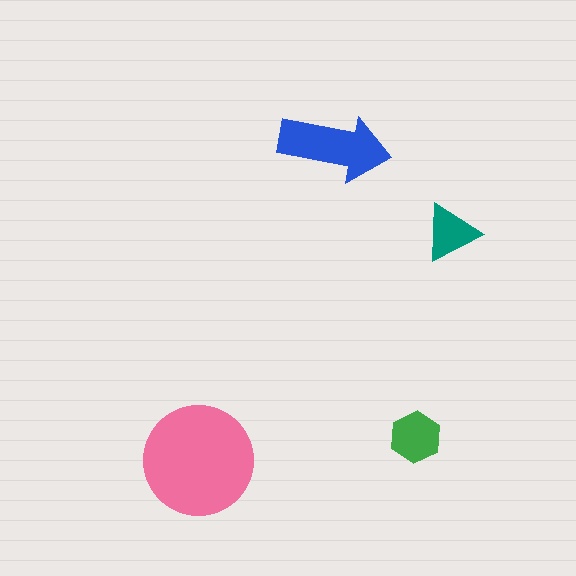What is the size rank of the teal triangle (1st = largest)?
4th.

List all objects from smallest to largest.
The teal triangle, the green hexagon, the blue arrow, the pink circle.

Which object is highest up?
The blue arrow is topmost.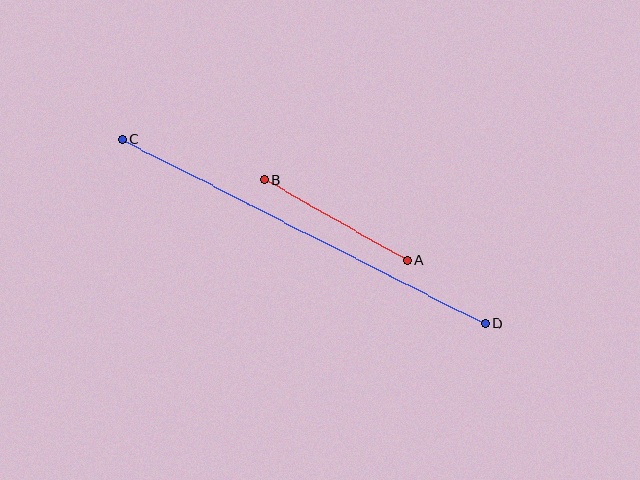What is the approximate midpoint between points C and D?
The midpoint is at approximately (304, 231) pixels.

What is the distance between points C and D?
The distance is approximately 407 pixels.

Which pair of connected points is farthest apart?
Points C and D are farthest apart.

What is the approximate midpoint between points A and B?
The midpoint is at approximately (335, 220) pixels.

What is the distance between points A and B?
The distance is approximately 164 pixels.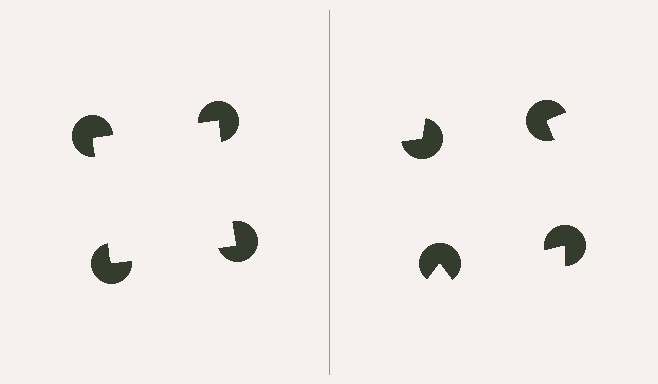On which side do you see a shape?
An illusory square appears on the left side. On the right side the wedge cuts are rotated, so no coherent shape forms.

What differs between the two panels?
The pac-man discs are positioned identically on both sides; only the wedge orientations differ. On the left they align to a square; on the right they are misaligned.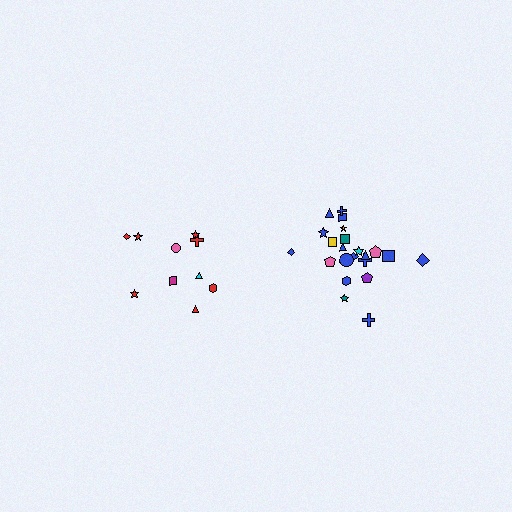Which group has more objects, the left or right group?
The right group.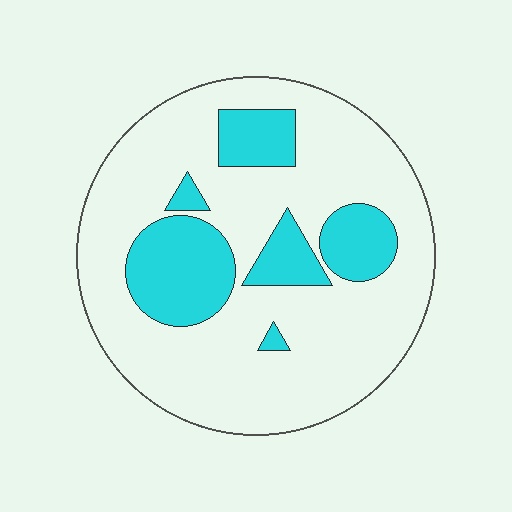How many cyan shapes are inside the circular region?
6.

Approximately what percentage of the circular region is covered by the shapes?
Approximately 25%.